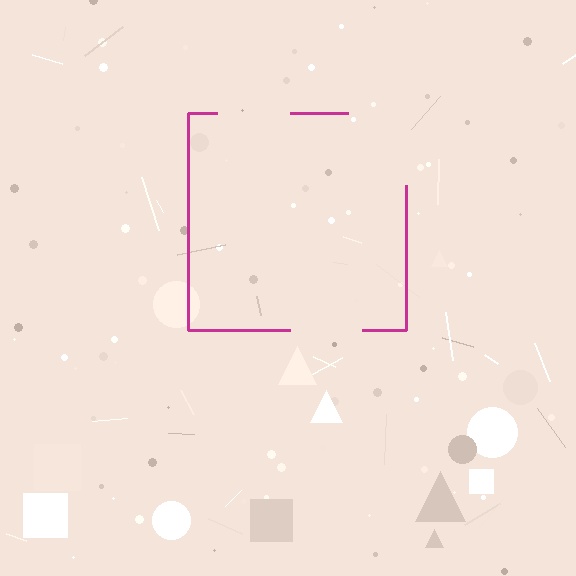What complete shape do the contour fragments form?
The contour fragments form a square.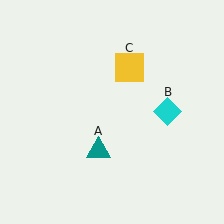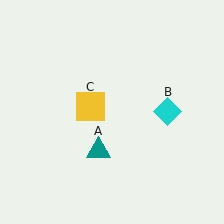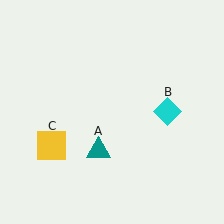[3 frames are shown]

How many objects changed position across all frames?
1 object changed position: yellow square (object C).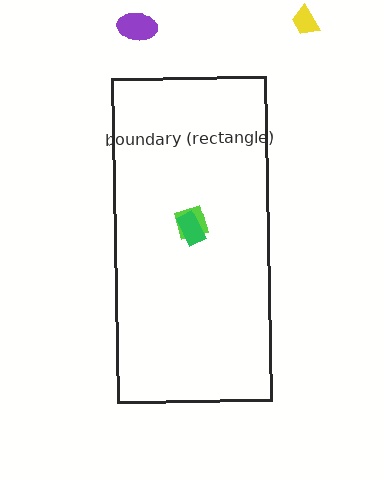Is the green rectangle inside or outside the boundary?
Inside.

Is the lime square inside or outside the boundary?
Inside.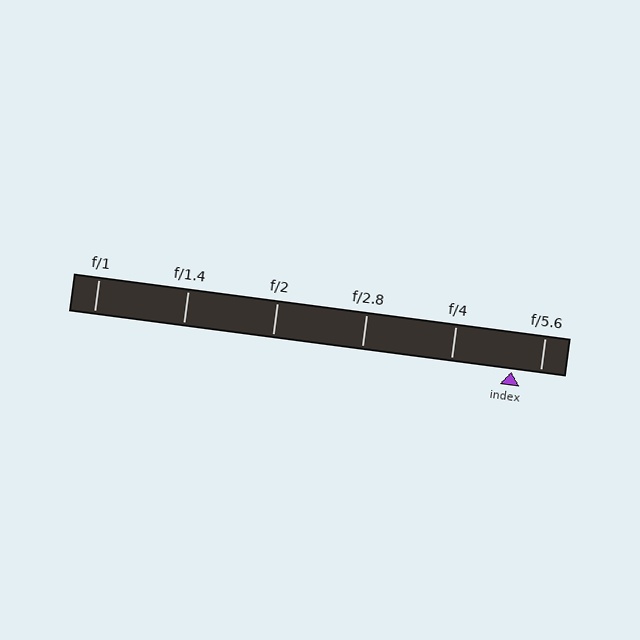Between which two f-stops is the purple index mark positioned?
The index mark is between f/4 and f/5.6.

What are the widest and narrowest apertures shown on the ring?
The widest aperture shown is f/1 and the narrowest is f/5.6.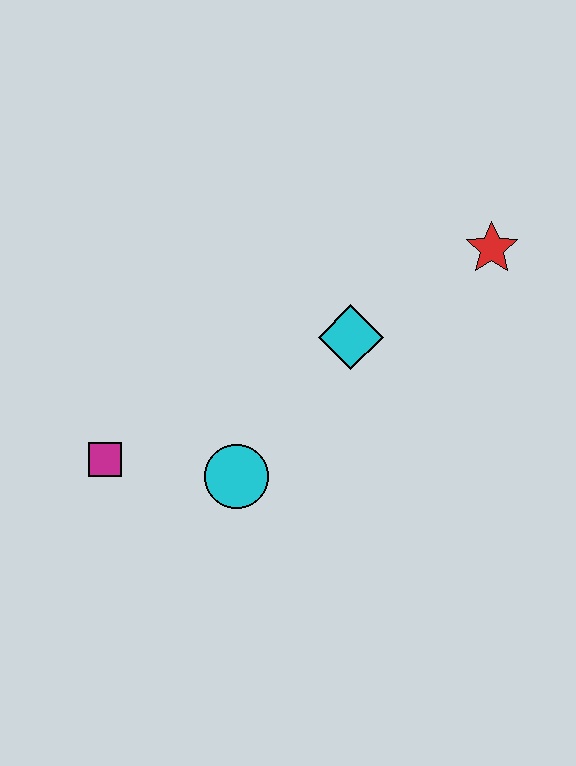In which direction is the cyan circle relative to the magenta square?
The cyan circle is to the right of the magenta square.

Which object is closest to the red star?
The cyan diamond is closest to the red star.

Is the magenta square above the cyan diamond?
No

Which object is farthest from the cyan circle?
The red star is farthest from the cyan circle.